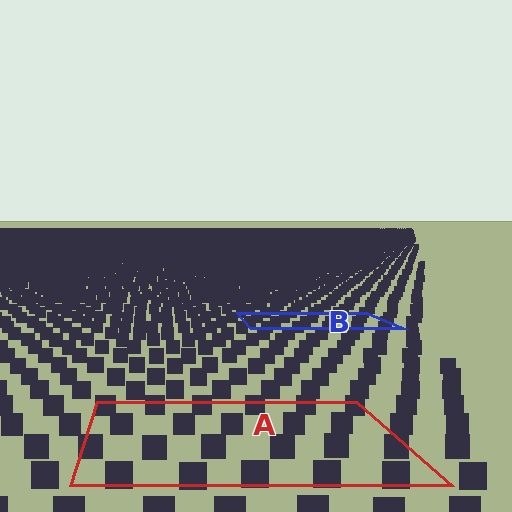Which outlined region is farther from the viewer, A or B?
Region B is farther from the viewer — the texture elements inside it appear smaller and more densely packed.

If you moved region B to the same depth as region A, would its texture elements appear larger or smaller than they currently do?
They would appear larger. At a closer depth, the same texture elements are projected at a bigger on-screen size.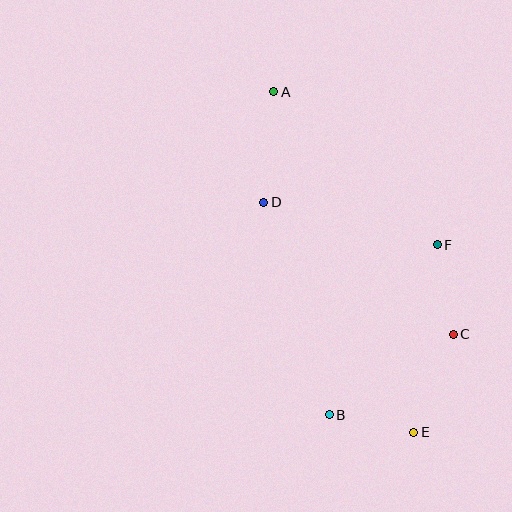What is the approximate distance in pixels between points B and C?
The distance between B and C is approximately 147 pixels.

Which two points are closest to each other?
Points B and E are closest to each other.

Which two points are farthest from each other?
Points A and E are farthest from each other.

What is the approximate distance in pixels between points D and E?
The distance between D and E is approximately 274 pixels.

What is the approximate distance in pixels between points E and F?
The distance between E and F is approximately 189 pixels.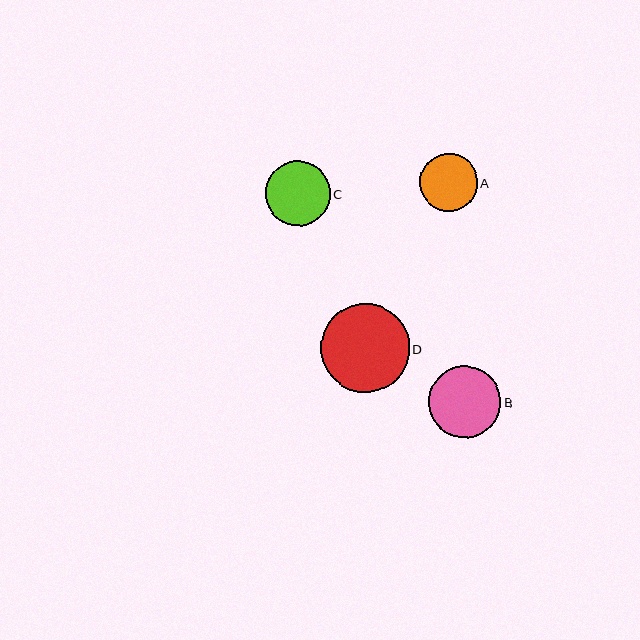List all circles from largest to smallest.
From largest to smallest: D, B, C, A.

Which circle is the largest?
Circle D is the largest with a size of approximately 89 pixels.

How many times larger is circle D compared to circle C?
Circle D is approximately 1.4 times the size of circle C.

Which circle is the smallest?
Circle A is the smallest with a size of approximately 58 pixels.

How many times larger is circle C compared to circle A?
Circle C is approximately 1.1 times the size of circle A.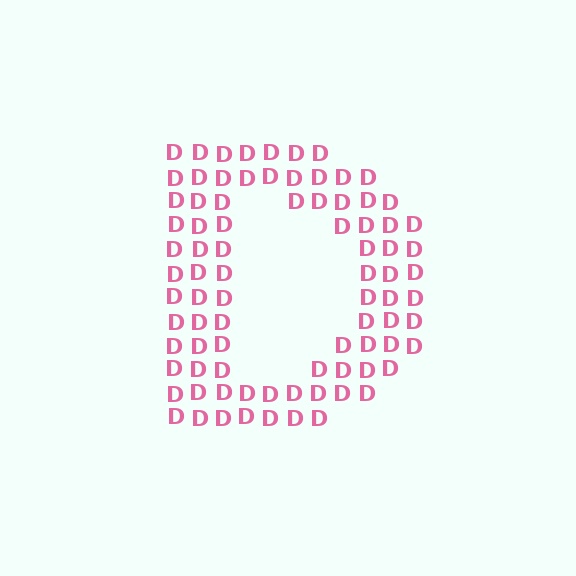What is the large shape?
The large shape is the letter D.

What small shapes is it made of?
It is made of small letter D's.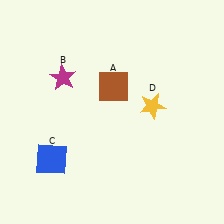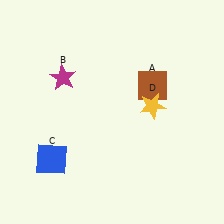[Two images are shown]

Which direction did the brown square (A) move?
The brown square (A) moved right.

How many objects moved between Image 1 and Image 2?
1 object moved between the two images.